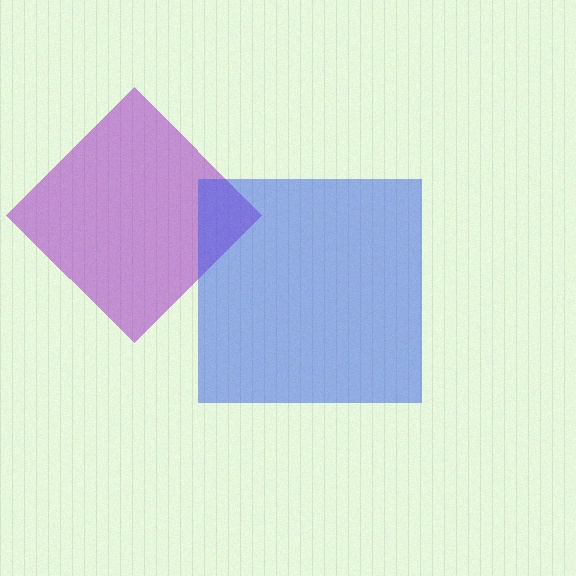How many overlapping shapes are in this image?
There are 2 overlapping shapes in the image.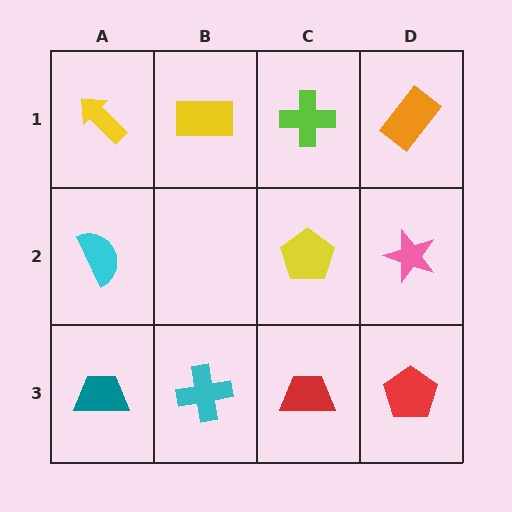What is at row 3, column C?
A red trapezoid.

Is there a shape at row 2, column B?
No, that cell is empty.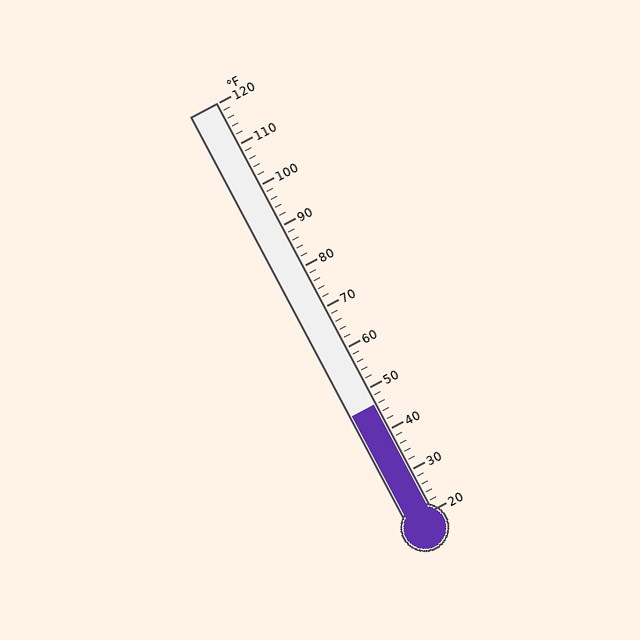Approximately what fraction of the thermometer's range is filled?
The thermometer is filled to approximately 25% of its range.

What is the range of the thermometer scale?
The thermometer scale ranges from 20°F to 120°F.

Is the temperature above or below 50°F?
The temperature is below 50°F.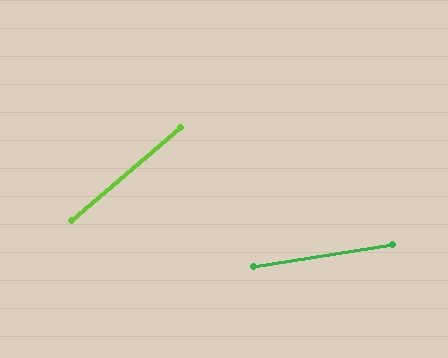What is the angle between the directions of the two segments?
Approximately 31 degrees.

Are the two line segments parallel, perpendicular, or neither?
Neither parallel nor perpendicular — they differ by about 31°.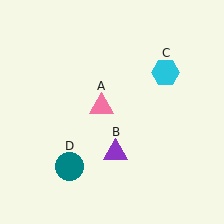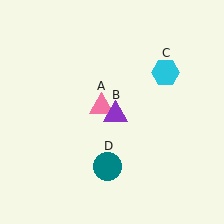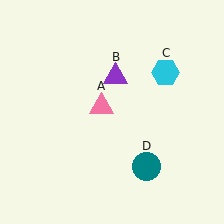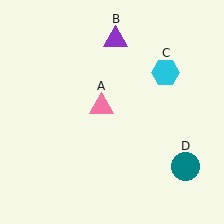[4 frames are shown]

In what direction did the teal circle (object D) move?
The teal circle (object D) moved right.